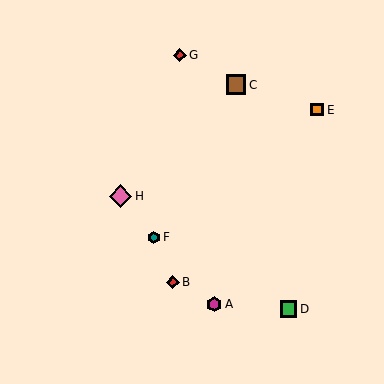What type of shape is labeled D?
Shape D is a green square.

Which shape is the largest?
The pink diamond (labeled H) is the largest.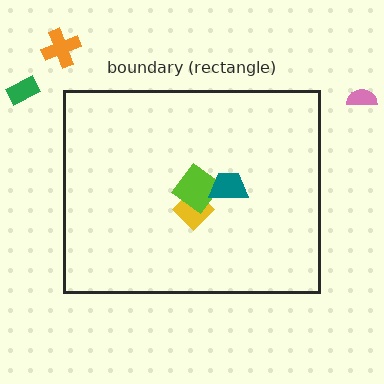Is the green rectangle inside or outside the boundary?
Outside.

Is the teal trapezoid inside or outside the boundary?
Inside.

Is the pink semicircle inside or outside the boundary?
Outside.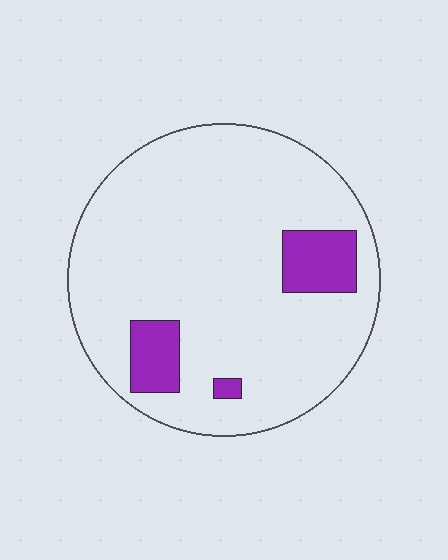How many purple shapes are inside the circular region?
3.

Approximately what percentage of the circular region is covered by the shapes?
Approximately 10%.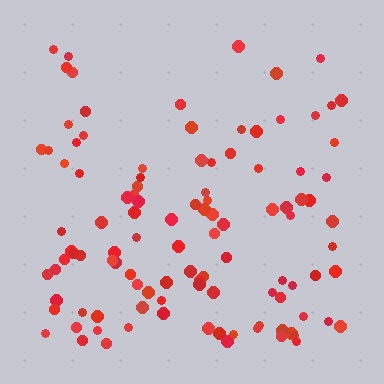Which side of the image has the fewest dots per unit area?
The top.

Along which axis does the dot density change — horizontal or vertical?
Vertical.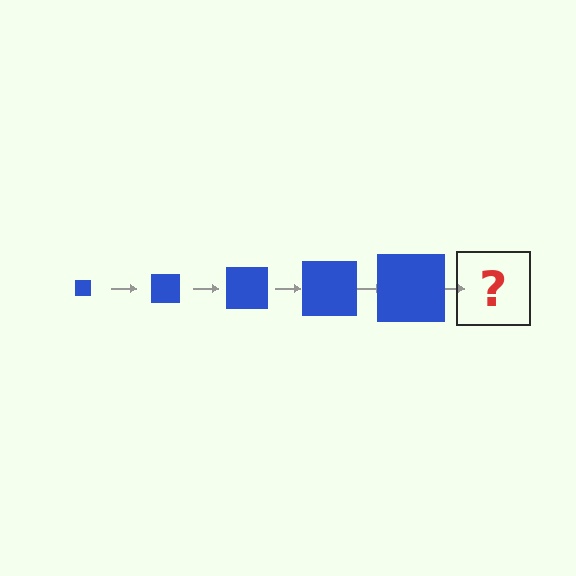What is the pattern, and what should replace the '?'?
The pattern is that the square gets progressively larger each step. The '?' should be a blue square, larger than the previous one.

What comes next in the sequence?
The next element should be a blue square, larger than the previous one.